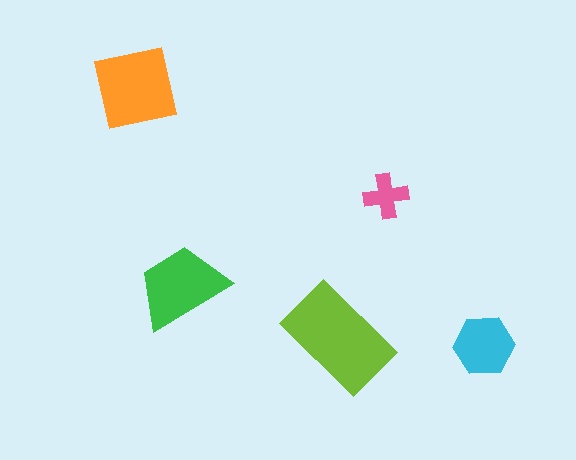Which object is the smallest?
The pink cross.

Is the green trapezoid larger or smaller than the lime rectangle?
Smaller.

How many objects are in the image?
There are 5 objects in the image.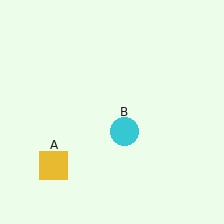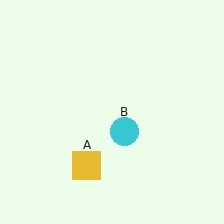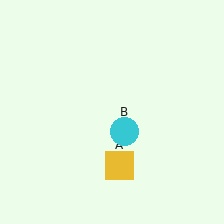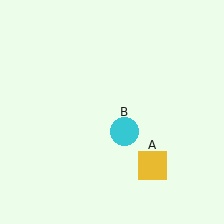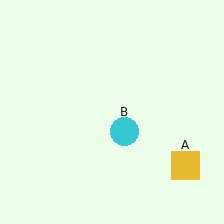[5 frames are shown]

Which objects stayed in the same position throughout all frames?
Cyan circle (object B) remained stationary.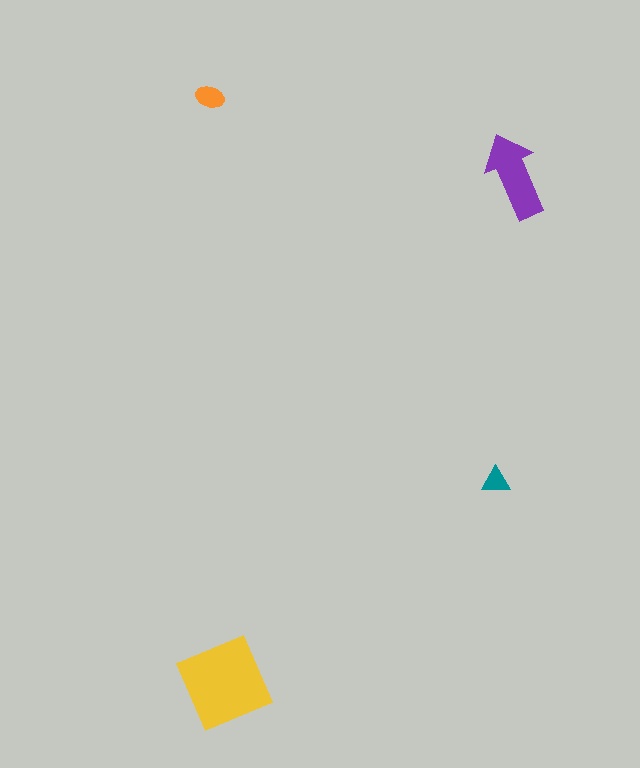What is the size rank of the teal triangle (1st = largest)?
4th.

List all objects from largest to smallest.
The yellow square, the purple arrow, the orange ellipse, the teal triangle.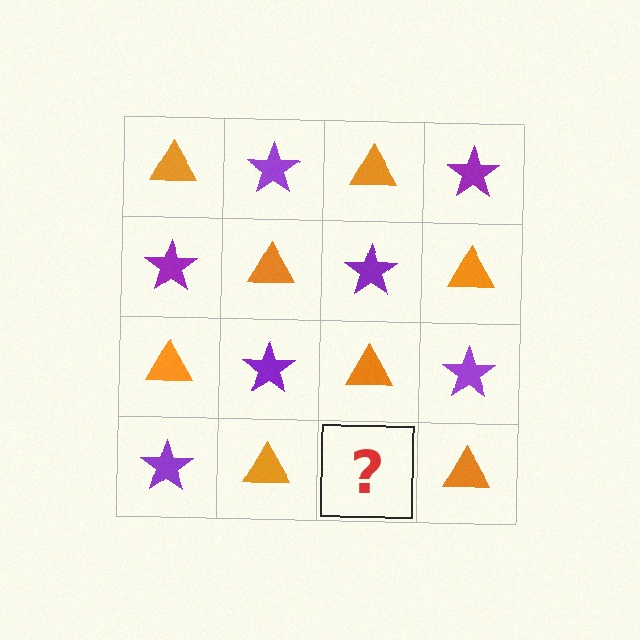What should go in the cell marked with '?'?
The missing cell should contain a purple star.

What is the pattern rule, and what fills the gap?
The rule is that it alternates orange triangle and purple star in a checkerboard pattern. The gap should be filled with a purple star.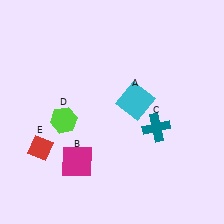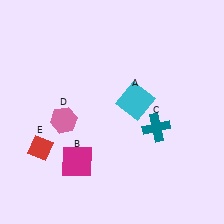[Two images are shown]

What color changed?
The hexagon (D) changed from lime in Image 1 to pink in Image 2.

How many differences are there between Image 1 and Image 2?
There is 1 difference between the two images.